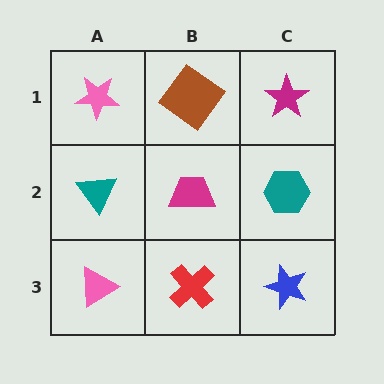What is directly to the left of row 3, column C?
A red cross.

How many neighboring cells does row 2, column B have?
4.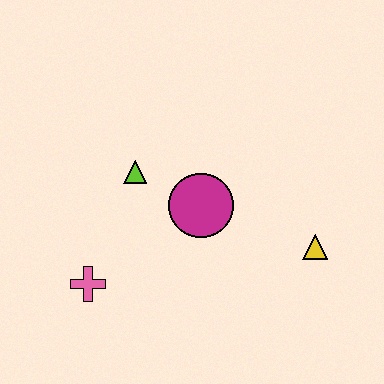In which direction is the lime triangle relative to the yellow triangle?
The lime triangle is to the left of the yellow triangle.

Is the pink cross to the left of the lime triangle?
Yes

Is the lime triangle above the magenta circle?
Yes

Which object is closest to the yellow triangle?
The magenta circle is closest to the yellow triangle.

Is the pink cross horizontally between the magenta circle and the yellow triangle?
No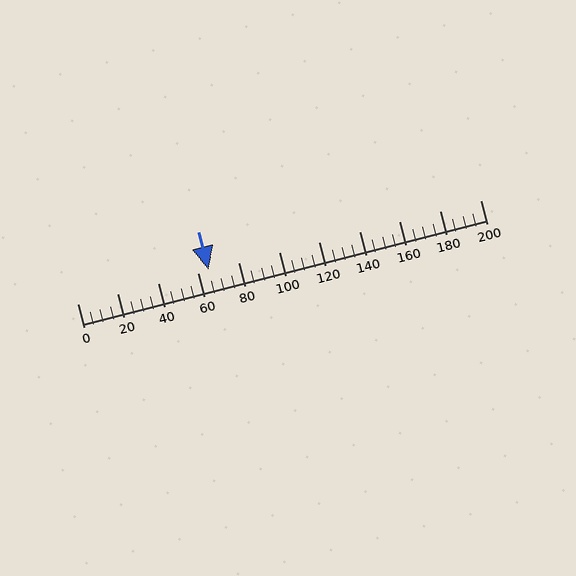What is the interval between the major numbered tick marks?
The major tick marks are spaced 20 units apart.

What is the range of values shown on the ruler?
The ruler shows values from 0 to 200.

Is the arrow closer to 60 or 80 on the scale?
The arrow is closer to 60.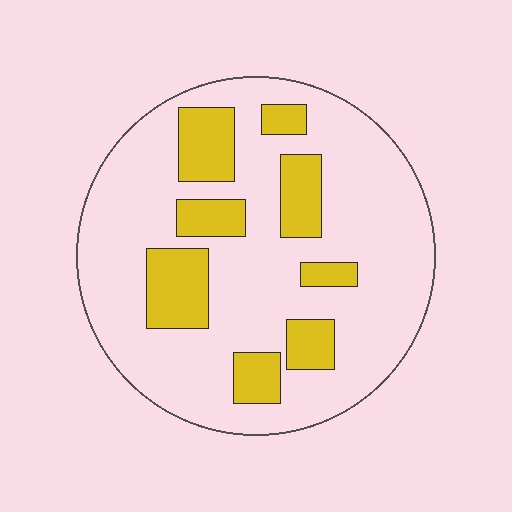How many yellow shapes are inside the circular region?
8.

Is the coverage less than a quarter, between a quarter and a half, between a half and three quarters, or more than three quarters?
Less than a quarter.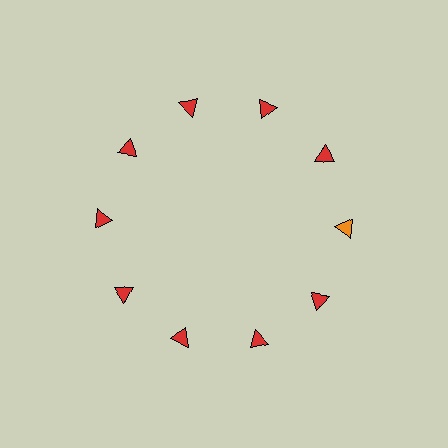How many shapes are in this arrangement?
There are 10 shapes arranged in a ring pattern.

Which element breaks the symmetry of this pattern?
The orange triangle at roughly the 3 o'clock position breaks the symmetry. All other shapes are red triangles.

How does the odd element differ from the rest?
It has a different color: orange instead of red.